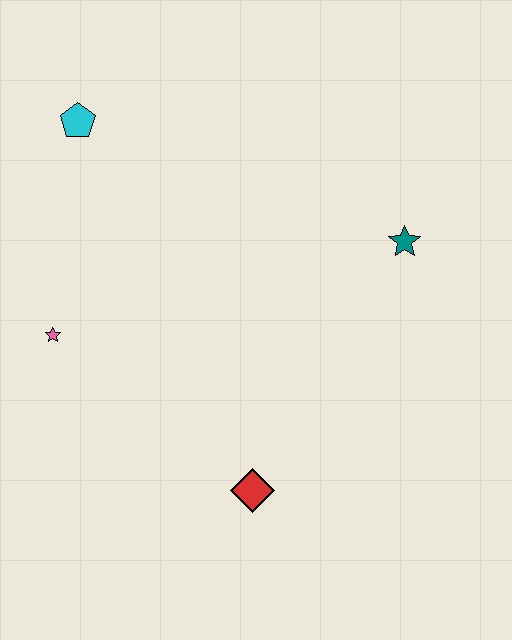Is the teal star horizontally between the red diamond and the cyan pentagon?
No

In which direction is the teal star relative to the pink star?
The teal star is to the right of the pink star.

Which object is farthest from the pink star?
The teal star is farthest from the pink star.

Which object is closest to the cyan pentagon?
The pink star is closest to the cyan pentagon.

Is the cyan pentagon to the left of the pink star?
No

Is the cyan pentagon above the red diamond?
Yes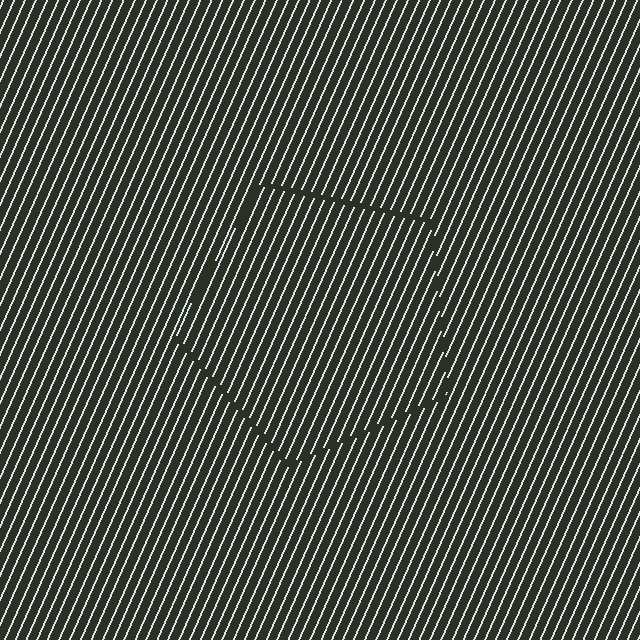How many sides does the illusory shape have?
5 sides — the line-ends trace a pentagon.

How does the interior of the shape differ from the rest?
The interior of the shape contains the same grating, shifted by half a period — the contour is defined by the phase discontinuity where line-ends from the inner and outer gratings abut.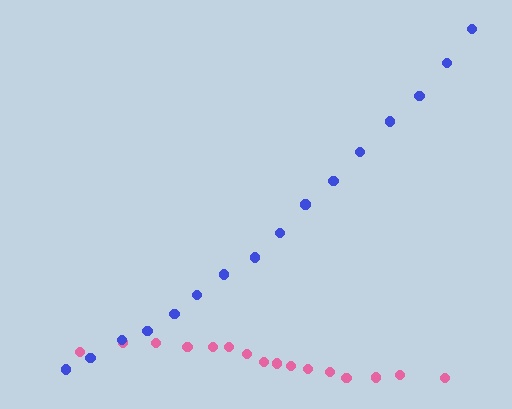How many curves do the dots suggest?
There are 2 distinct paths.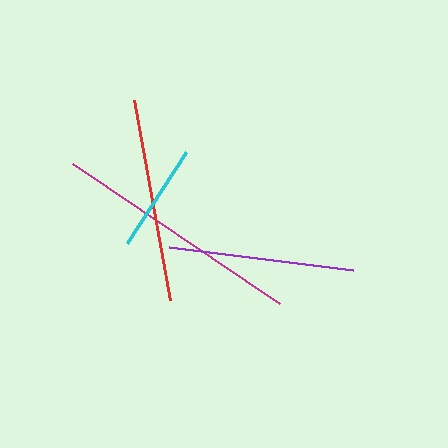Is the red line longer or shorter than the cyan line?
The red line is longer than the cyan line.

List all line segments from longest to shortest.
From longest to shortest: magenta, red, purple, cyan.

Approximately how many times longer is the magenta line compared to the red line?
The magenta line is approximately 1.2 times the length of the red line.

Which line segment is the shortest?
The cyan line is the shortest at approximately 108 pixels.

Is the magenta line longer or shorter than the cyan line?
The magenta line is longer than the cyan line.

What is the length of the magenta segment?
The magenta segment is approximately 249 pixels long.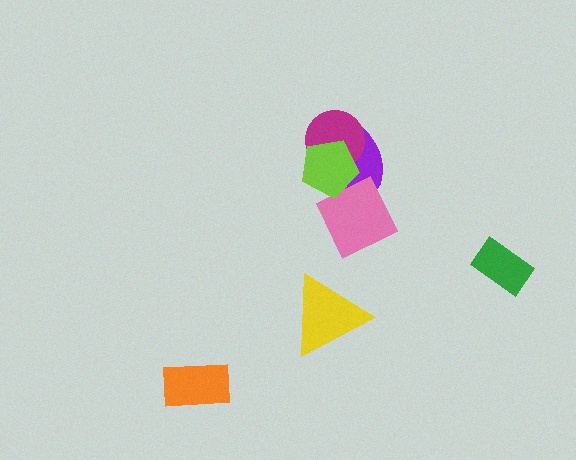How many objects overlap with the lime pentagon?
2 objects overlap with the lime pentagon.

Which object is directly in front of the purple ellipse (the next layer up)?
The pink square is directly in front of the purple ellipse.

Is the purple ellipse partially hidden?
Yes, it is partially covered by another shape.